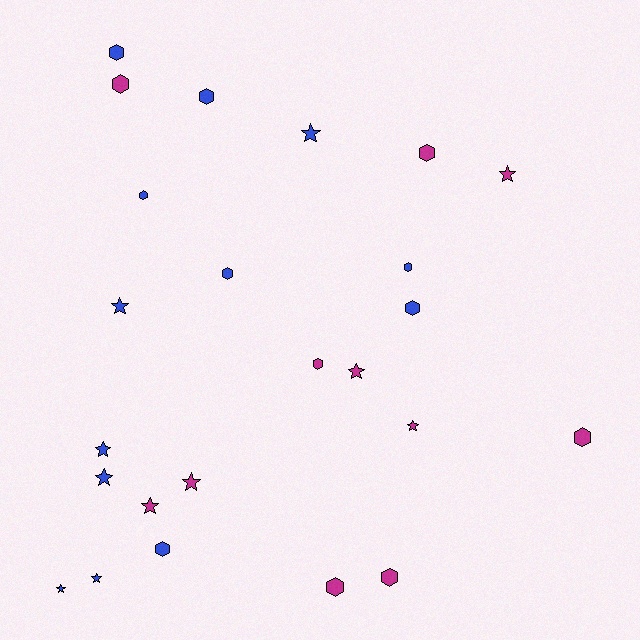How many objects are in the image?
There are 24 objects.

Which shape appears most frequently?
Hexagon, with 13 objects.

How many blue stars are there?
There are 6 blue stars.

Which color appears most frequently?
Blue, with 13 objects.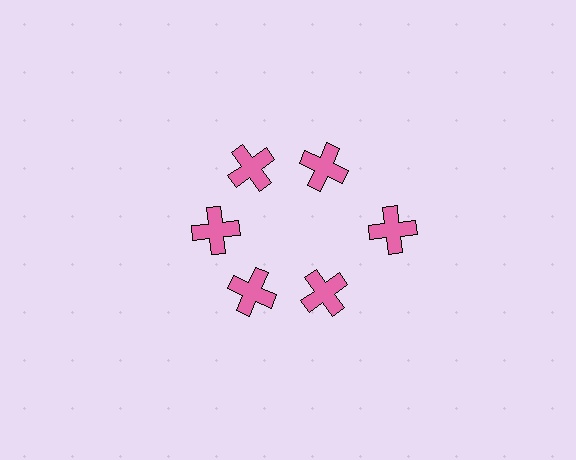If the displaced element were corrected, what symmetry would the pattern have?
It would have 6-fold rotational symmetry — the pattern would map onto itself every 60 degrees.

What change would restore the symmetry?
The symmetry would be restored by moving it inward, back onto the ring so that all 6 crosses sit at equal angles and equal distance from the center.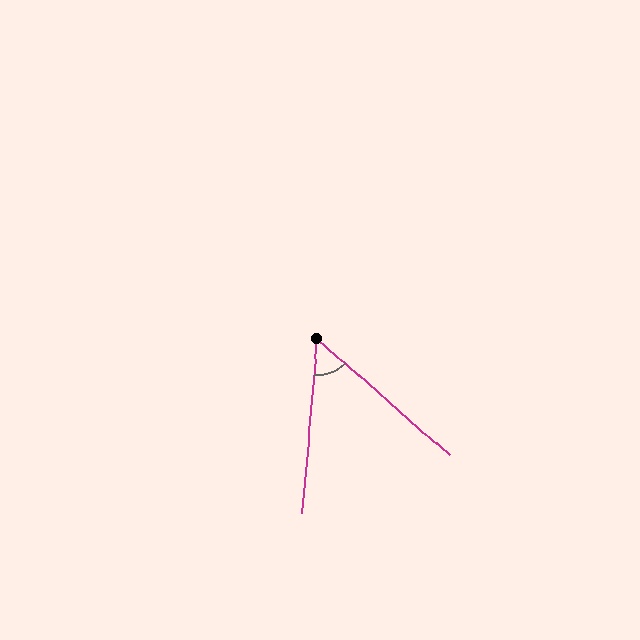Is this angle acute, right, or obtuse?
It is acute.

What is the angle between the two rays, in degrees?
Approximately 54 degrees.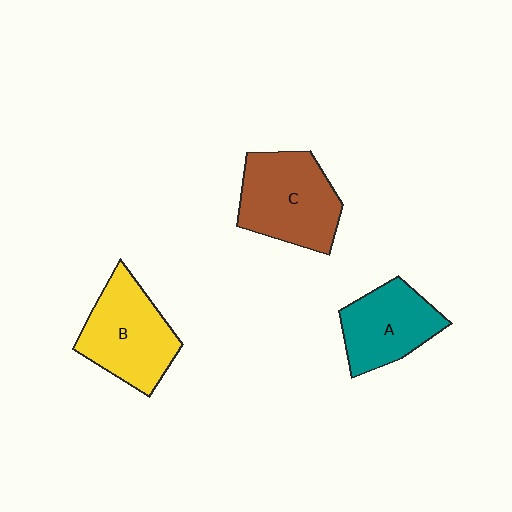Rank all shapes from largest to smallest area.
From largest to smallest: C (brown), B (yellow), A (teal).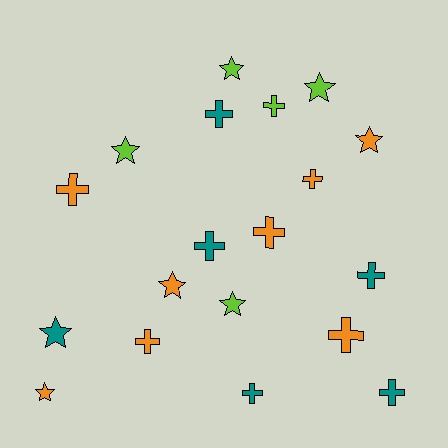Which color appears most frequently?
Orange, with 8 objects.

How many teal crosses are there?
There are 5 teal crosses.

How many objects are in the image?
There are 19 objects.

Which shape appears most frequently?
Cross, with 11 objects.